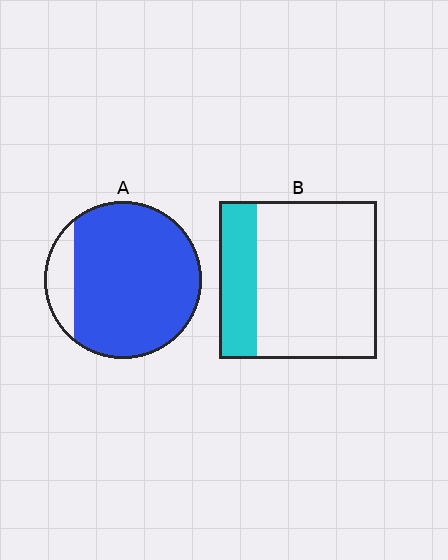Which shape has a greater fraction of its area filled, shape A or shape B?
Shape A.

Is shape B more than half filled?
No.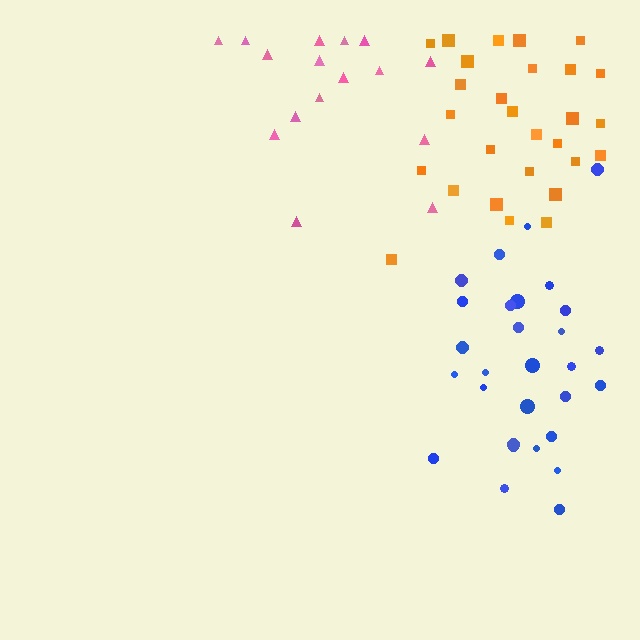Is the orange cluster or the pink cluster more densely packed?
Orange.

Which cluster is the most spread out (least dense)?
Pink.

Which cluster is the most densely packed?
Orange.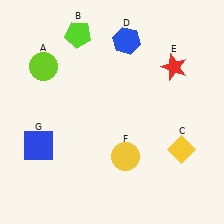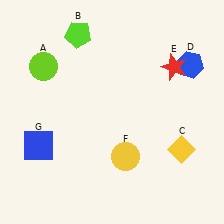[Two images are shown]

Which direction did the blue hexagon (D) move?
The blue hexagon (D) moved right.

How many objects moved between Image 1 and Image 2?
1 object moved between the two images.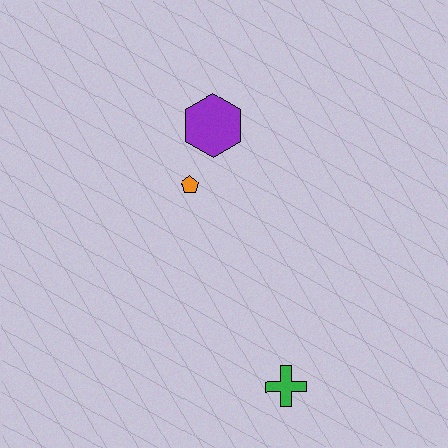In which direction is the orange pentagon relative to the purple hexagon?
The orange pentagon is below the purple hexagon.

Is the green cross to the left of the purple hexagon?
No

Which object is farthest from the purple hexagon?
The green cross is farthest from the purple hexagon.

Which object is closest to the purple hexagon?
The orange pentagon is closest to the purple hexagon.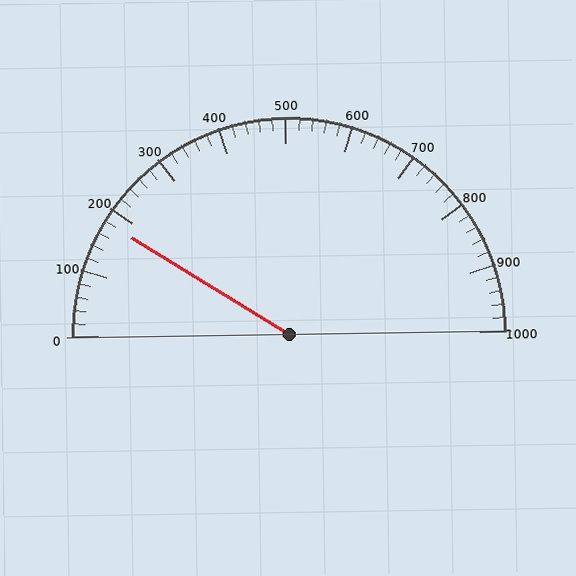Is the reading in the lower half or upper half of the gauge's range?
The reading is in the lower half of the range (0 to 1000).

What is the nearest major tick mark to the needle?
The nearest major tick mark is 200.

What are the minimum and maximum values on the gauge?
The gauge ranges from 0 to 1000.